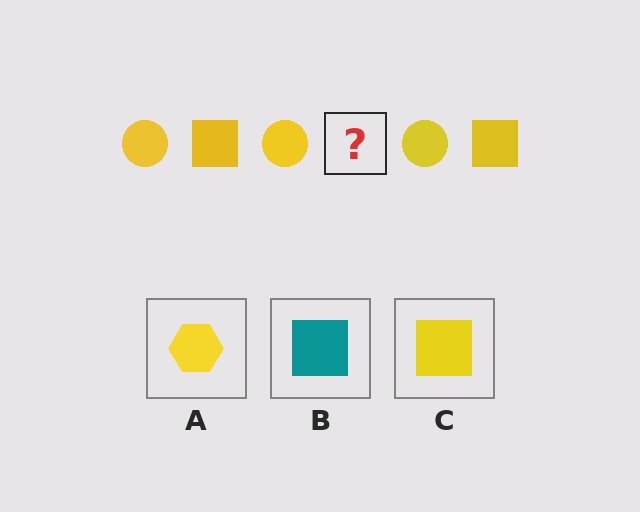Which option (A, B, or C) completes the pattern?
C.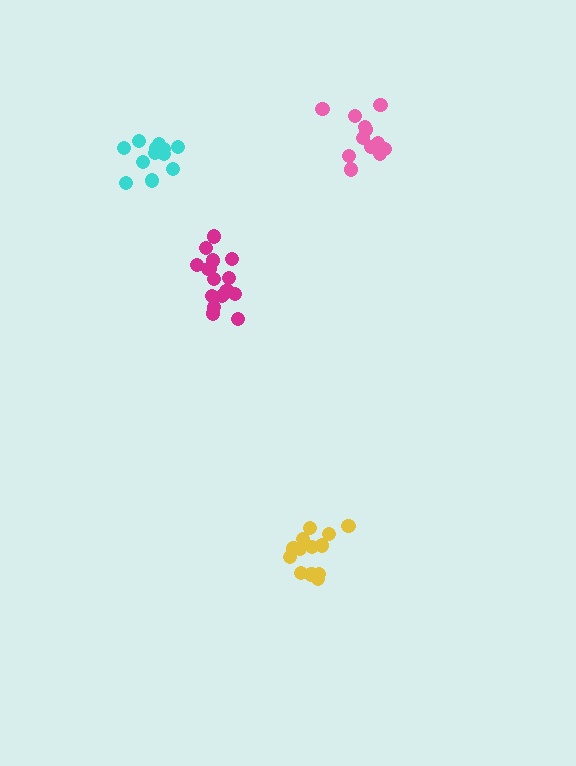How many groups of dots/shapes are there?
There are 4 groups.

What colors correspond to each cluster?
The clusters are colored: cyan, yellow, magenta, pink.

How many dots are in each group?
Group 1: 13 dots, Group 2: 13 dots, Group 3: 18 dots, Group 4: 13 dots (57 total).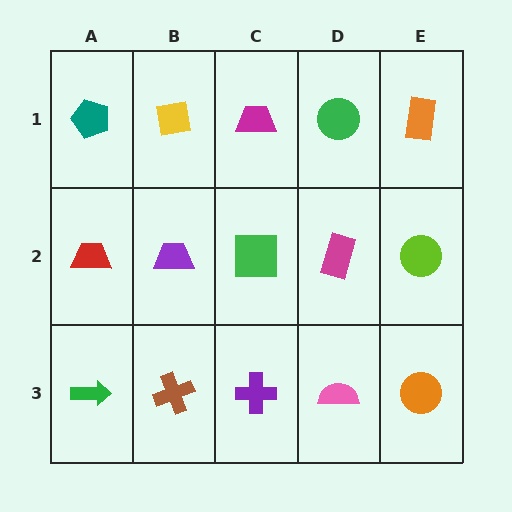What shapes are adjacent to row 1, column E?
A lime circle (row 2, column E), a green circle (row 1, column D).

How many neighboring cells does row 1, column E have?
2.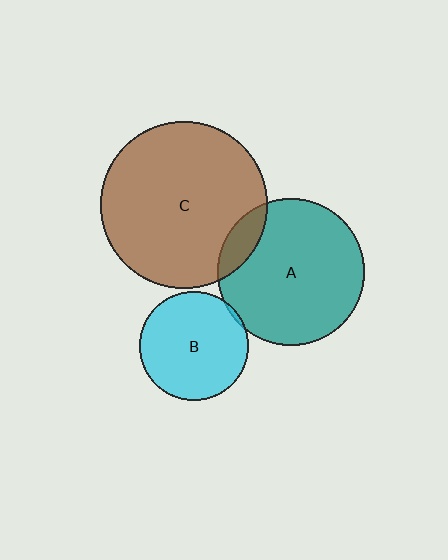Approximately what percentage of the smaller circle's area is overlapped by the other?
Approximately 5%.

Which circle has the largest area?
Circle C (brown).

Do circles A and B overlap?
Yes.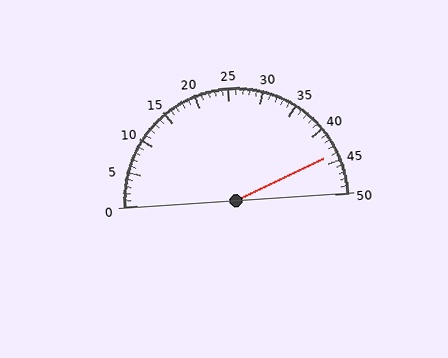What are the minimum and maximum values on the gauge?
The gauge ranges from 0 to 50.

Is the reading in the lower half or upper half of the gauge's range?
The reading is in the upper half of the range (0 to 50).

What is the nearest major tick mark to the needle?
The nearest major tick mark is 45.